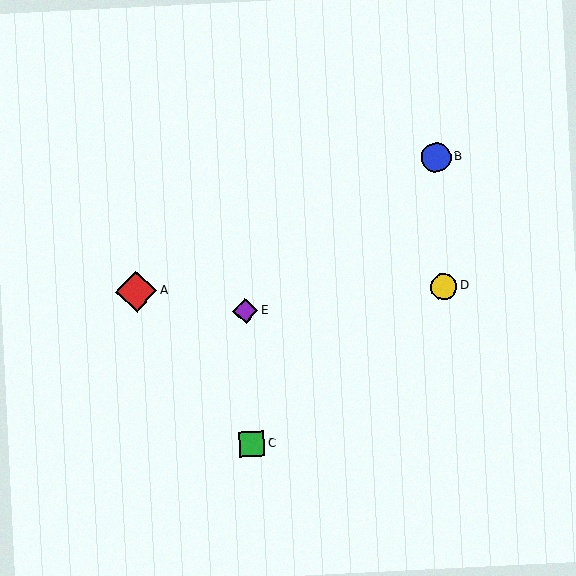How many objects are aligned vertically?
2 objects (C, E) are aligned vertically.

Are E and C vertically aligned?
Yes, both are at x≈245.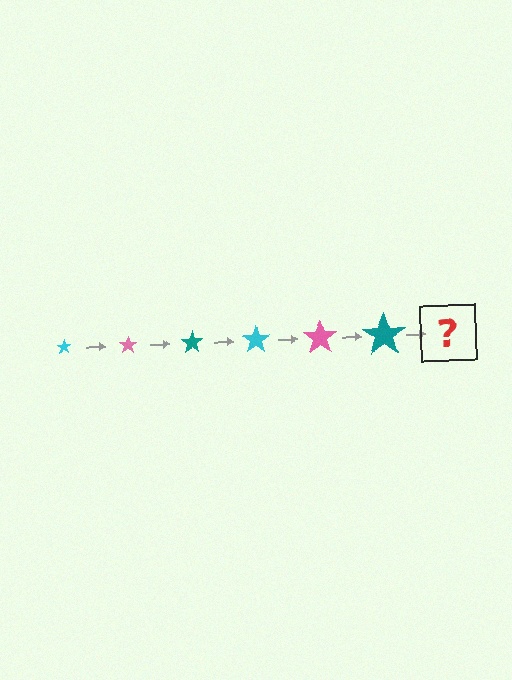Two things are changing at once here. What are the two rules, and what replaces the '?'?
The two rules are that the star grows larger each step and the color cycles through cyan, pink, and teal. The '?' should be a cyan star, larger than the previous one.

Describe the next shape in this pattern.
It should be a cyan star, larger than the previous one.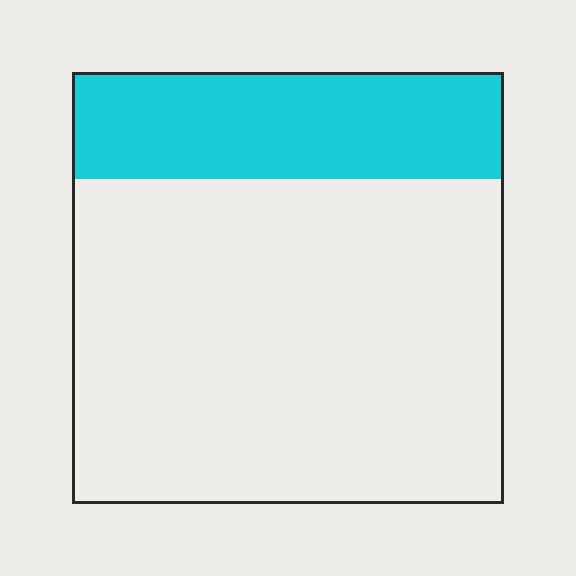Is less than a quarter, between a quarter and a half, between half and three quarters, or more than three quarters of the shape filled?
Less than a quarter.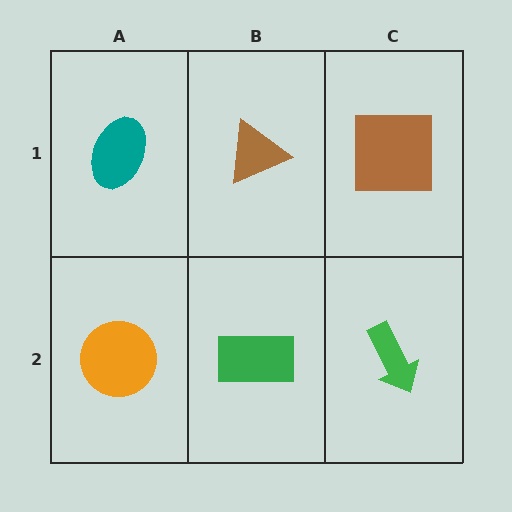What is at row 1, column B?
A brown triangle.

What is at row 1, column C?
A brown square.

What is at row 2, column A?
An orange circle.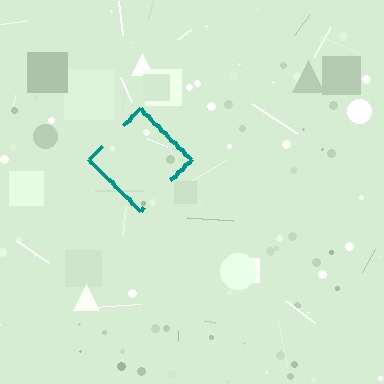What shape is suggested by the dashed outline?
The dashed outline suggests a diamond.